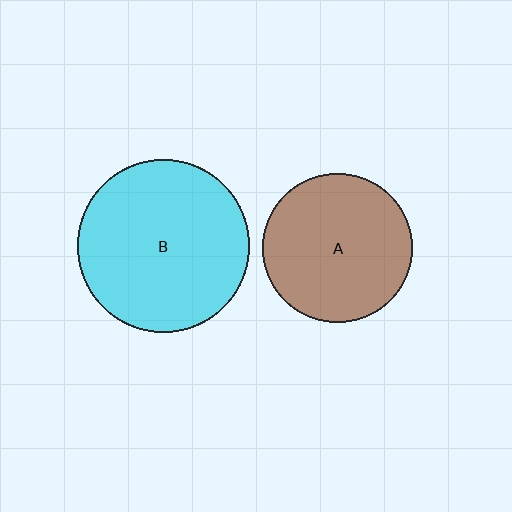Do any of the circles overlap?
No, none of the circles overlap.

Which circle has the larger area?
Circle B (cyan).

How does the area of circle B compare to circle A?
Approximately 1.3 times.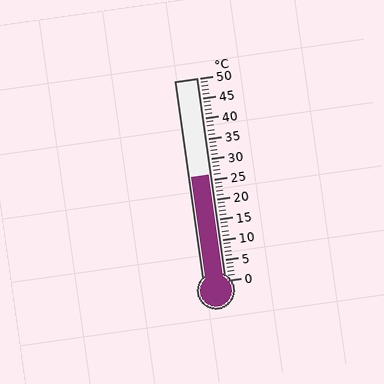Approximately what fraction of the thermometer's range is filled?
The thermometer is filled to approximately 50% of its range.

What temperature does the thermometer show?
The thermometer shows approximately 26°C.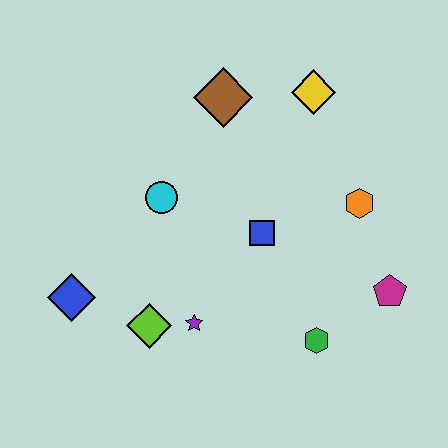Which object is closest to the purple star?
The lime diamond is closest to the purple star.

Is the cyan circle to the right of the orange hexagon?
No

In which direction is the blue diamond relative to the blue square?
The blue diamond is to the left of the blue square.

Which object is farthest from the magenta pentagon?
The blue diamond is farthest from the magenta pentagon.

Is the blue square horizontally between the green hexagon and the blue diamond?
Yes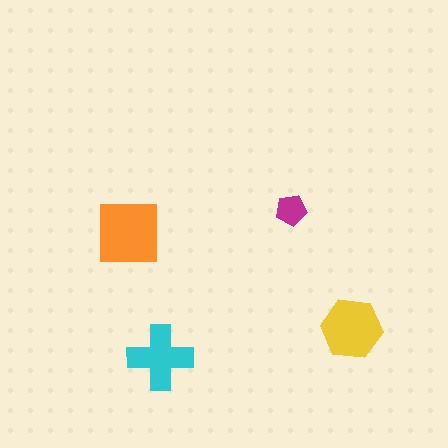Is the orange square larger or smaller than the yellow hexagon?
Larger.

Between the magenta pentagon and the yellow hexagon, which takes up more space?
The yellow hexagon.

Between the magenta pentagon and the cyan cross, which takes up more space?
The cyan cross.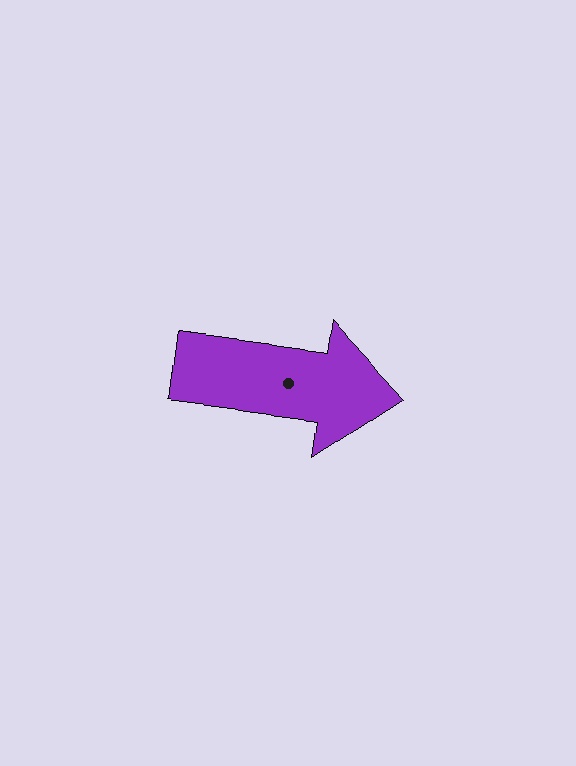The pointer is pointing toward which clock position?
Roughly 3 o'clock.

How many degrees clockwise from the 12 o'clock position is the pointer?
Approximately 97 degrees.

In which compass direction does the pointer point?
East.